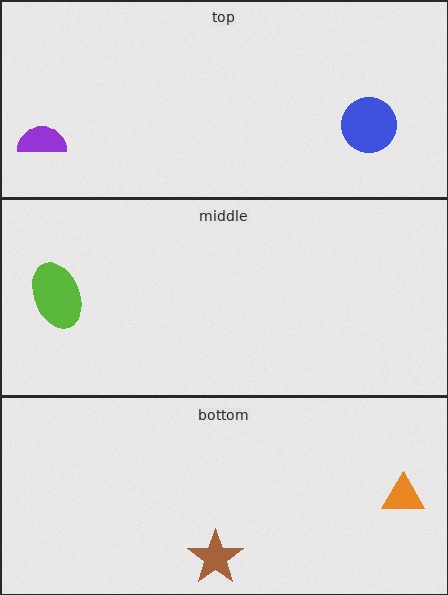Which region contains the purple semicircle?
The top region.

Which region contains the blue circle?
The top region.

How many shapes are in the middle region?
1.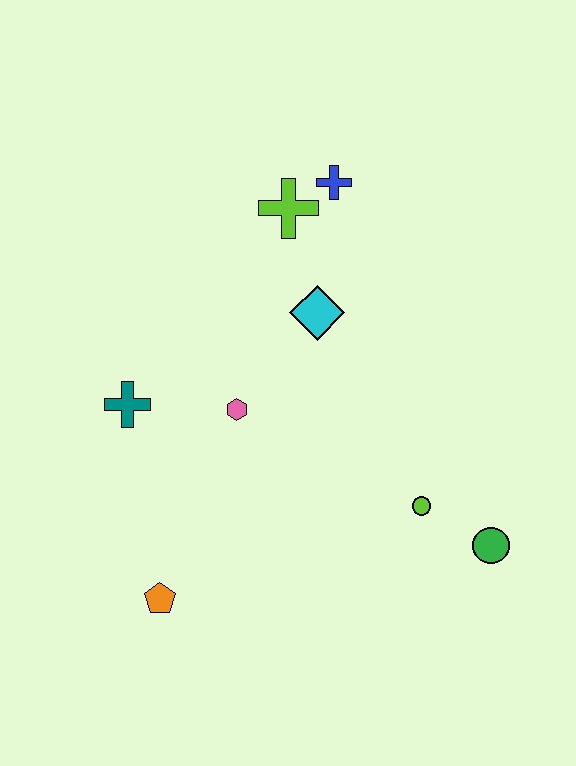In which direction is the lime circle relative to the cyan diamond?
The lime circle is below the cyan diamond.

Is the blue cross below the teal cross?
No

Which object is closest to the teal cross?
The pink hexagon is closest to the teal cross.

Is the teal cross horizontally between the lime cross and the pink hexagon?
No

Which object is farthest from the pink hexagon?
The green circle is farthest from the pink hexagon.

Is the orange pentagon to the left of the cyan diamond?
Yes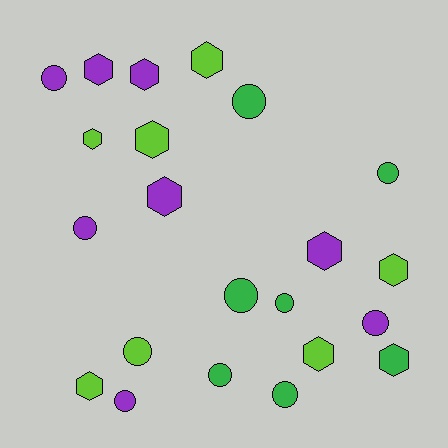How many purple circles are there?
There are 4 purple circles.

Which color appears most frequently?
Purple, with 8 objects.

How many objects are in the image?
There are 22 objects.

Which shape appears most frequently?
Hexagon, with 11 objects.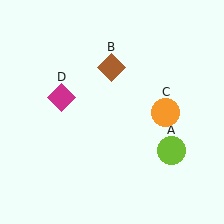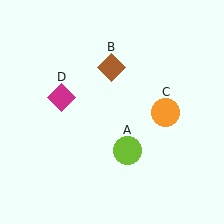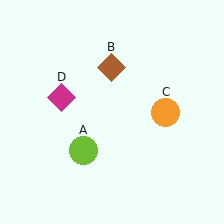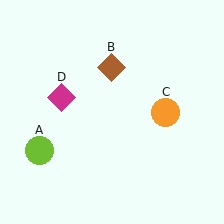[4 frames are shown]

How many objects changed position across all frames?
1 object changed position: lime circle (object A).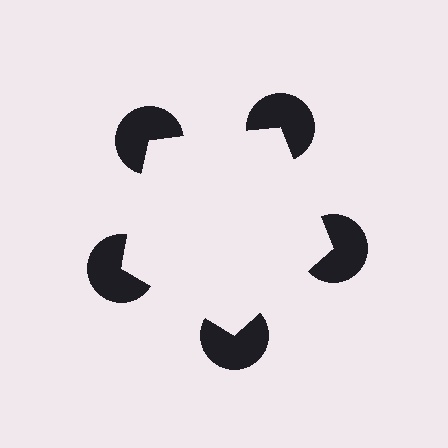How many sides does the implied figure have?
5 sides.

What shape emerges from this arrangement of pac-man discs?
An illusory pentagon — its edges are inferred from the aligned wedge cuts in the pac-man discs, not physically drawn.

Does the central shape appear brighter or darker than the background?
It typically appears slightly brighter than the background, even though no actual brightness change is drawn.